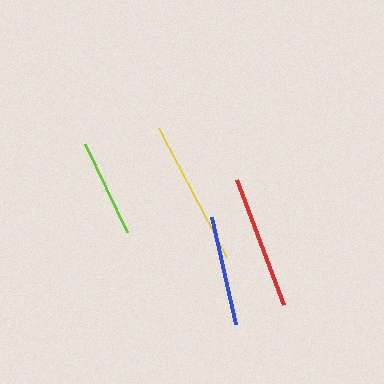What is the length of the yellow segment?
The yellow segment is approximately 146 pixels long.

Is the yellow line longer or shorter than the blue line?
The yellow line is longer than the blue line.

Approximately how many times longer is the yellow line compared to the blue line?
The yellow line is approximately 1.3 times the length of the blue line.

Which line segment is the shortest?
The lime line is the shortest at approximately 97 pixels.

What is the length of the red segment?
The red segment is approximately 134 pixels long.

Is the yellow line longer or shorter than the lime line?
The yellow line is longer than the lime line.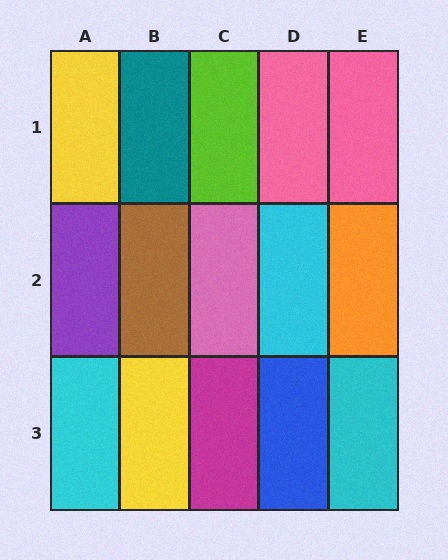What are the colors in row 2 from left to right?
Purple, brown, pink, cyan, orange.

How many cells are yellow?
2 cells are yellow.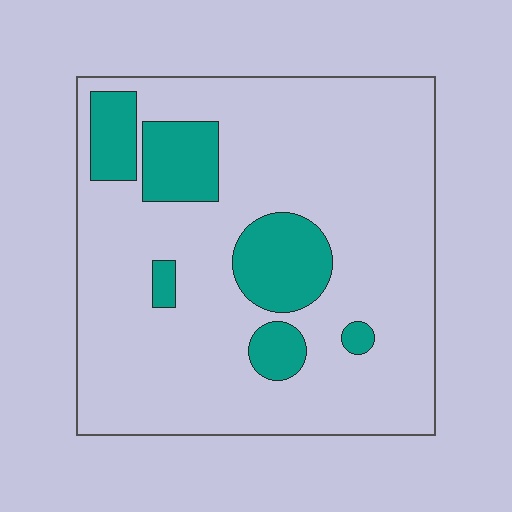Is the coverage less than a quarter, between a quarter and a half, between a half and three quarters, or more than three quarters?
Less than a quarter.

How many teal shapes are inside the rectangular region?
6.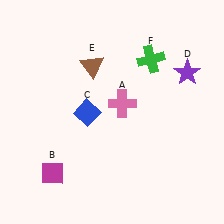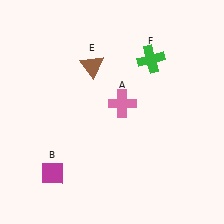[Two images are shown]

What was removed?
The blue diamond (C), the purple star (D) were removed in Image 2.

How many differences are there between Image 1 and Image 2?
There are 2 differences between the two images.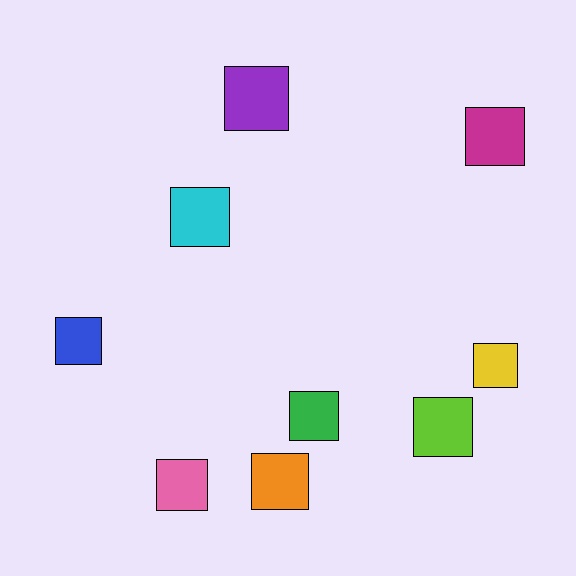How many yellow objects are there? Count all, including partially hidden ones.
There is 1 yellow object.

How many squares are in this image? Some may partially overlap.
There are 9 squares.